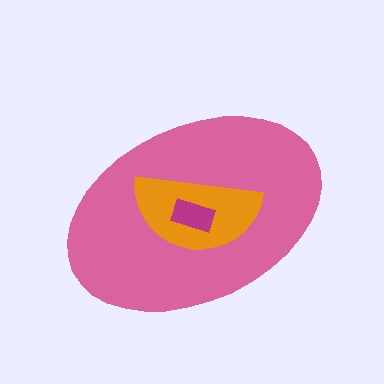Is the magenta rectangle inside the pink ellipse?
Yes.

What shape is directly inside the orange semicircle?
The magenta rectangle.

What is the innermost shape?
The magenta rectangle.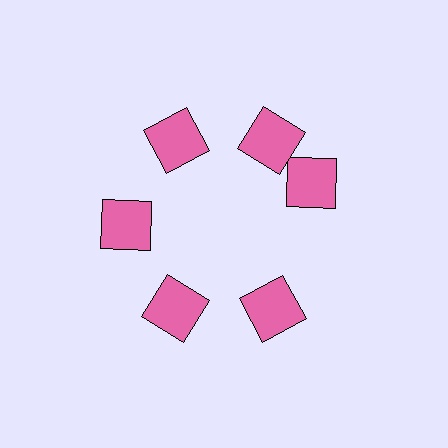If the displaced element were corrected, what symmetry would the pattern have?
It would have 6-fold rotational symmetry — the pattern would map onto itself every 60 degrees.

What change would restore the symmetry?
The symmetry would be restored by rotating it back into even spacing with its neighbors so that all 6 squares sit at equal angles and equal distance from the center.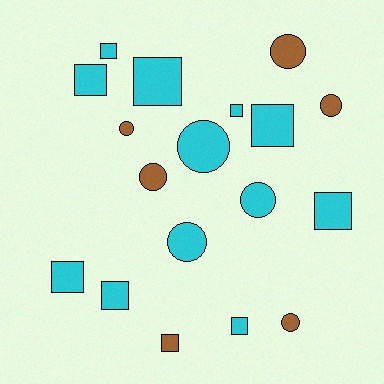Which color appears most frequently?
Cyan, with 12 objects.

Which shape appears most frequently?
Square, with 10 objects.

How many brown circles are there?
There are 5 brown circles.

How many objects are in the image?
There are 18 objects.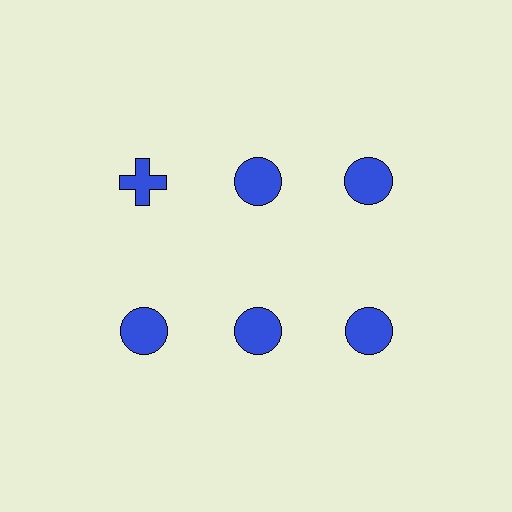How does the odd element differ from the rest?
It has a different shape: cross instead of circle.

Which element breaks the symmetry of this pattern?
The blue cross in the top row, leftmost column breaks the symmetry. All other shapes are blue circles.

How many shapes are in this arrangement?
There are 6 shapes arranged in a grid pattern.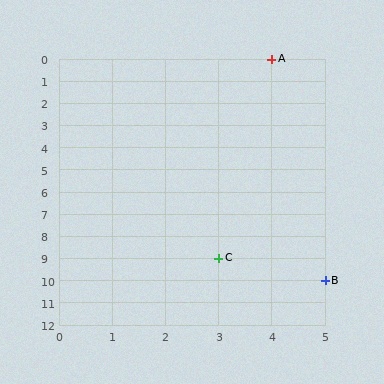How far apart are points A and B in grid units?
Points A and B are 1 column and 10 rows apart (about 10.0 grid units diagonally).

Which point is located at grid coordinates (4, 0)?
Point A is at (4, 0).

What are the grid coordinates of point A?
Point A is at grid coordinates (4, 0).